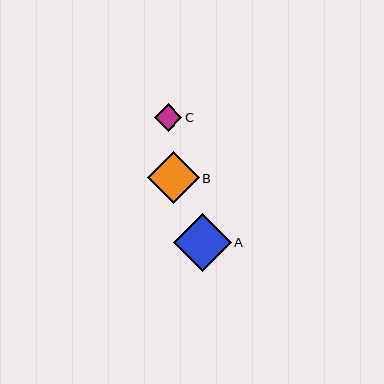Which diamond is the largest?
Diamond A is the largest with a size of approximately 58 pixels.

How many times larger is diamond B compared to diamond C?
Diamond B is approximately 1.9 times the size of diamond C.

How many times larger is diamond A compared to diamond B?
Diamond A is approximately 1.1 times the size of diamond B.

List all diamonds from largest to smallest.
From largest to smallest: A, B, C.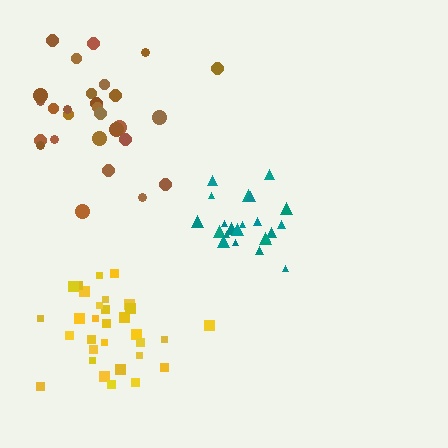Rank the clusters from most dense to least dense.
teal, yellow, brown.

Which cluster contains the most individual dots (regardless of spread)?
Yellow (31).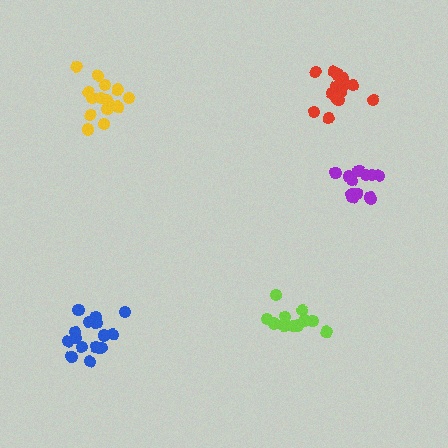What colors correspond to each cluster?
The clusters are colored: lime, red, blue, yellow, purple.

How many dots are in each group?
Group 1: 13 dots, Group 2: 15 dots, Group 3: 16 dots, Group 4: 15 dots, Group 5: 12 dots (71 total).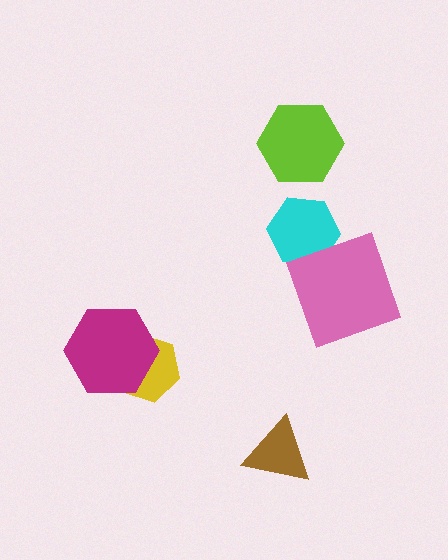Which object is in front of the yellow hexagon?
The magenta hexagon is in front of the yellow hexagon.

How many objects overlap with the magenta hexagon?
1 object overlaps with the magenta hexagon.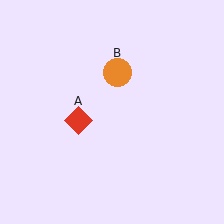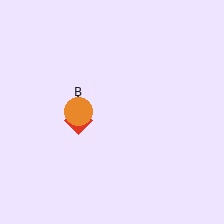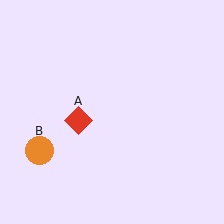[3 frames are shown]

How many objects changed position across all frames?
1 object changed position: orange circle (object B).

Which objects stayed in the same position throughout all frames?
Red diamond (object A) remained stationary.